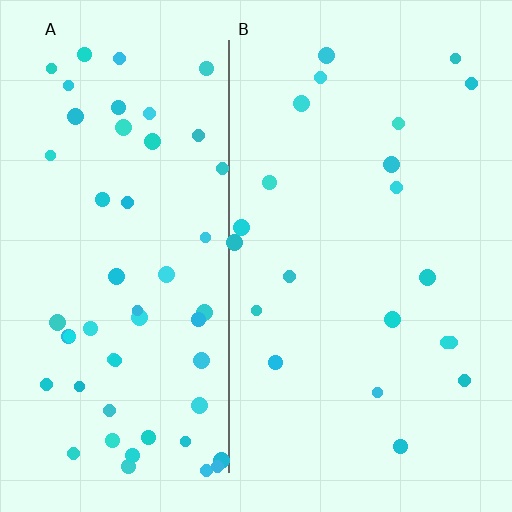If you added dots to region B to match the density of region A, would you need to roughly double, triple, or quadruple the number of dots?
Approximately triple.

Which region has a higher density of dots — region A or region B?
A (the left).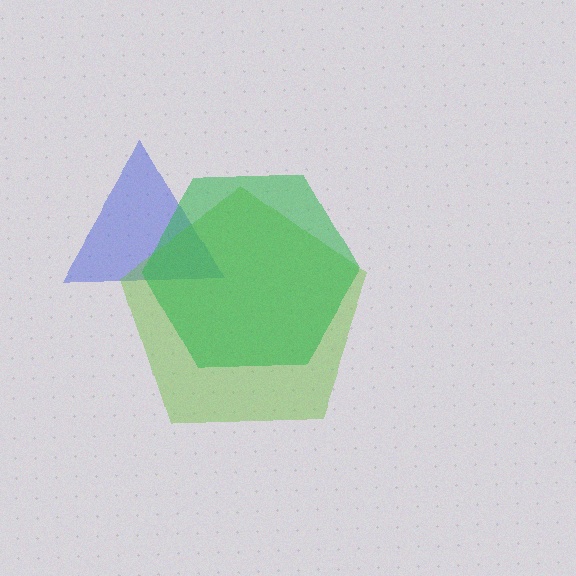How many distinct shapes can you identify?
There are 3 distinct shapes: a blue triangle, a lime pentagon, a green hexagon.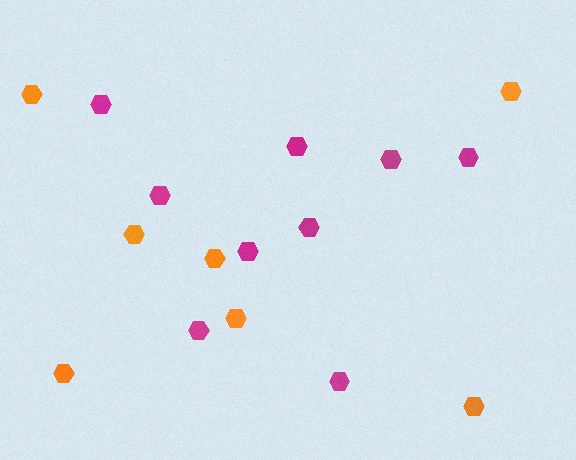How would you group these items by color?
There are 2 groups: one group of orange hexagons (7) and one group of magenta hexagons (9).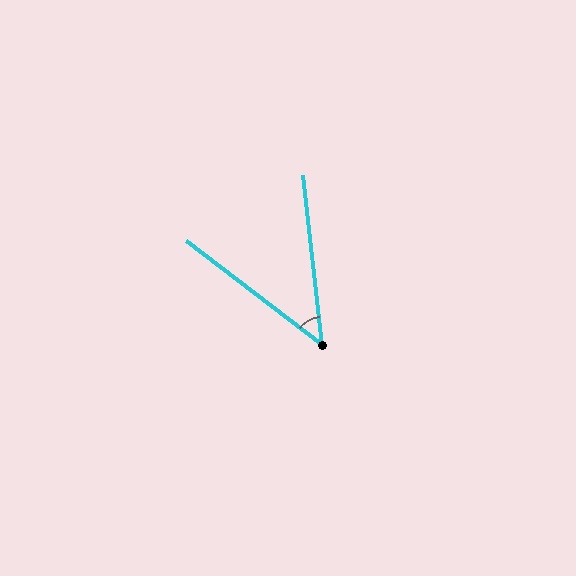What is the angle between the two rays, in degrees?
Approximately 46 degrees.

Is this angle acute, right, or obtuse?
It is acute.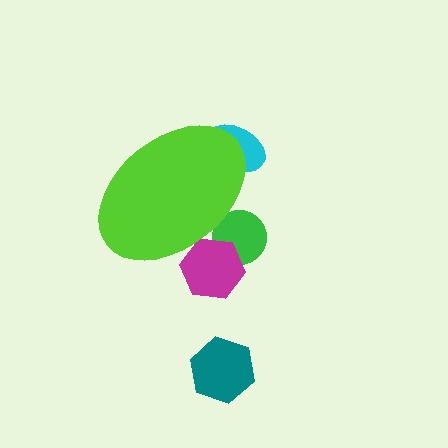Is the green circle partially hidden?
Yes, the green circle is partially hidden behind the lime ellipse.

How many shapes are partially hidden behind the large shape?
3 shapes are partially hidden.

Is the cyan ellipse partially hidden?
Yes, the cyan ellipse is partially hidden behind the lime ellipse.